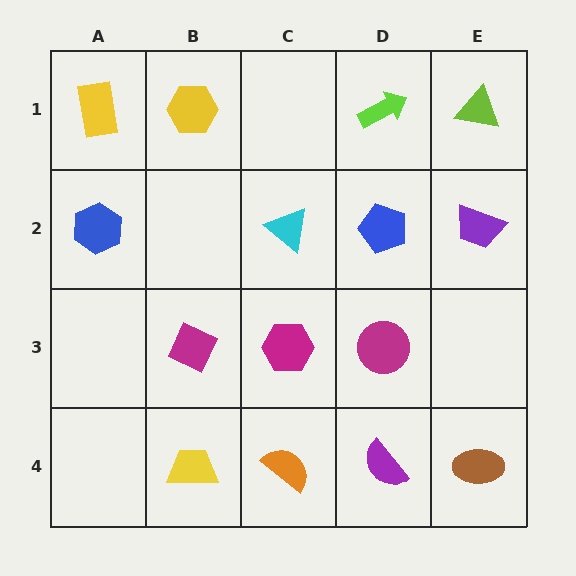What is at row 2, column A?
A blue hexagon.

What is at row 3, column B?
A magenta diamond.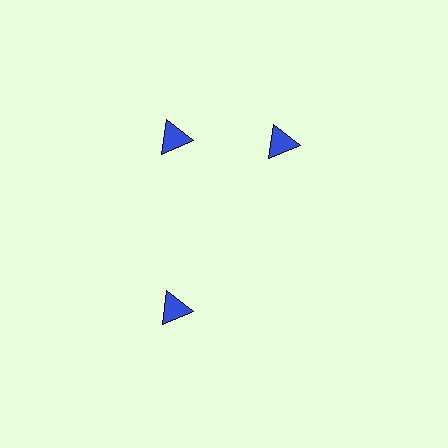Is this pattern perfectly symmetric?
No. The 3 blue triangles are arranged in a ring, but one element near the 3 o'clock position is rotated out of alignment along the ring, breaking the 3-fold rotational symmetry.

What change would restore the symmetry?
The symmetry would be restored by rotating it back into even spacing with its neighbors so that all 3 triangles sit at equal angles and equal distance from the center.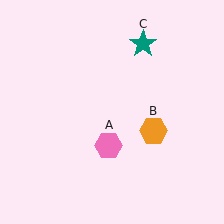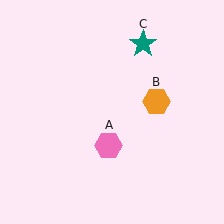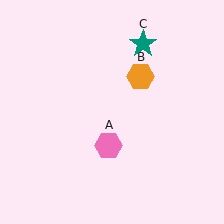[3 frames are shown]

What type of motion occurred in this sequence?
The orange hexagon (object B) rotated counterclockwise around the center of the scene.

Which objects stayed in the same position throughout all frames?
Pink hexagon (object A) and teal star (object C) remained stationary.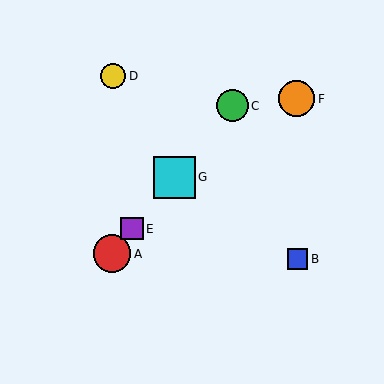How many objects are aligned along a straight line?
4 objects (A, C, E, G) are aligned along a straight line.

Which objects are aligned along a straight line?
Objects A, C, E, G are aligned along a straight line.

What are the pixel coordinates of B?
Object B is at (297, 259).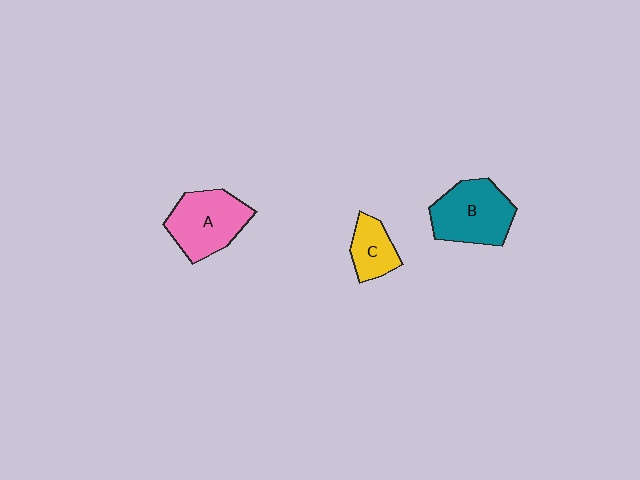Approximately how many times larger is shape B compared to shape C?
Approximately 1.9 times.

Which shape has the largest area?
Shape B (teal).